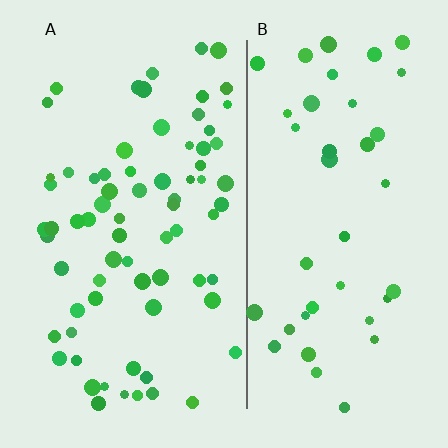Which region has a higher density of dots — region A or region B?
A (the left).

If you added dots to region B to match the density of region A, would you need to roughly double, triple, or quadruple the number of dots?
Approximately double.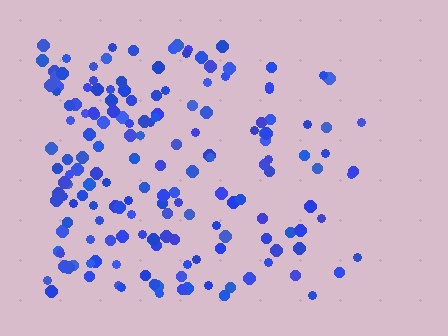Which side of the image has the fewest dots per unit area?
The right.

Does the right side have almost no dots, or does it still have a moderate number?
Still a moderate number, just noticeably fewer than the left.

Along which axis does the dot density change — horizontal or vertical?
Horizontal.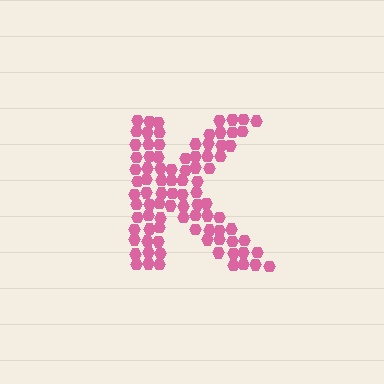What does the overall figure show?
The overall figure shows the letter K.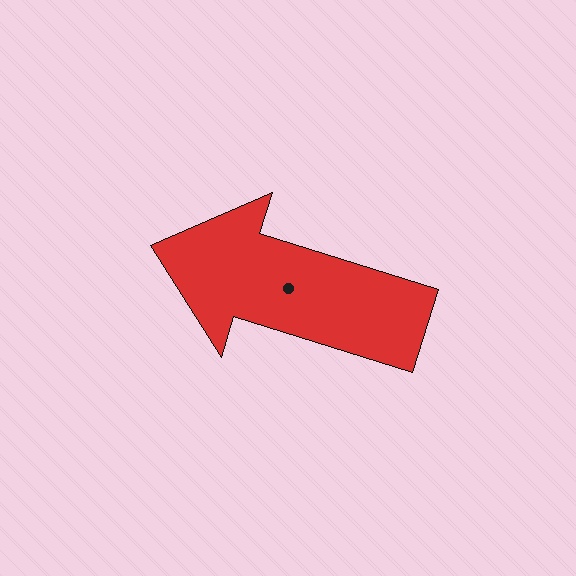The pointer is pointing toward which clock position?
Roughly 10 o'clock.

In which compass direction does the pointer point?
West.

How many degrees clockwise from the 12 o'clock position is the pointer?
Approximately 287 degrees.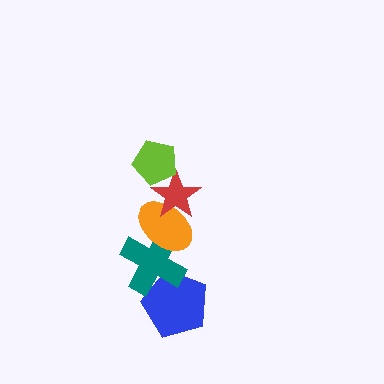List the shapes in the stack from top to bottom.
From top to bottom: the lime pentagon, the red star, the orange ellipse, the teal cross, the blue pentagon.